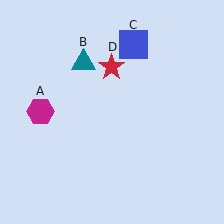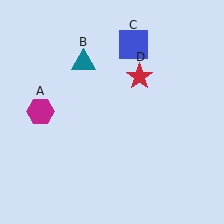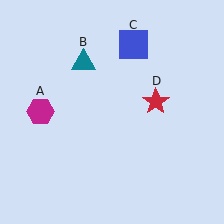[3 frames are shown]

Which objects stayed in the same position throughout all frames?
Magenta hexagon (object A) and teal triangle (object B) and blue square (object C) remained stationary.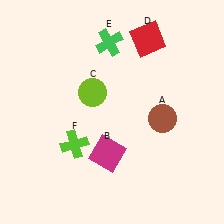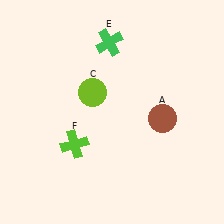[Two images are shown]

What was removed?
The magenta square (B), the red square (D) were removed in Image 2.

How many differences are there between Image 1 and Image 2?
There are 2 differences between the two images.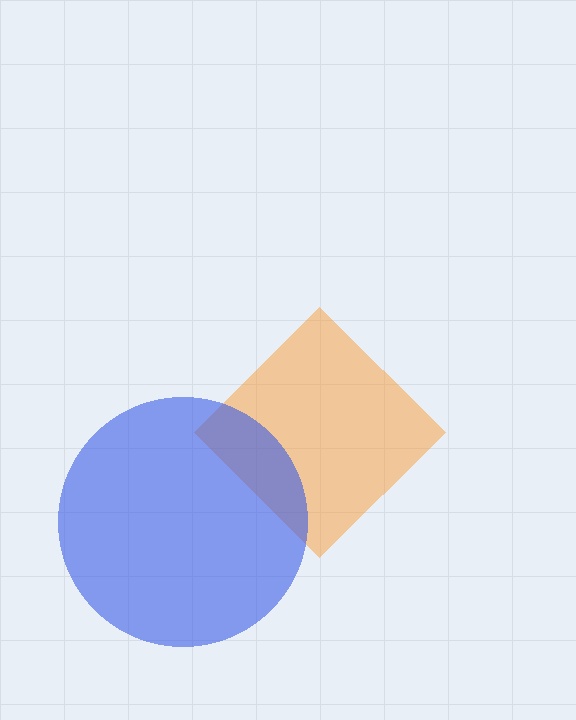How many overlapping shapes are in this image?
There are 2 overlapping shapes in the image.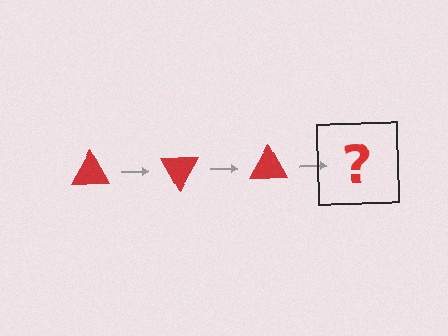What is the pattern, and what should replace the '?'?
The pattern is that the triangle rotates 60 degrees each step. The '?' should be a red triangle rotated 180 degrees.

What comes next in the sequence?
The next element should be a red triangle rotated 180 degrees.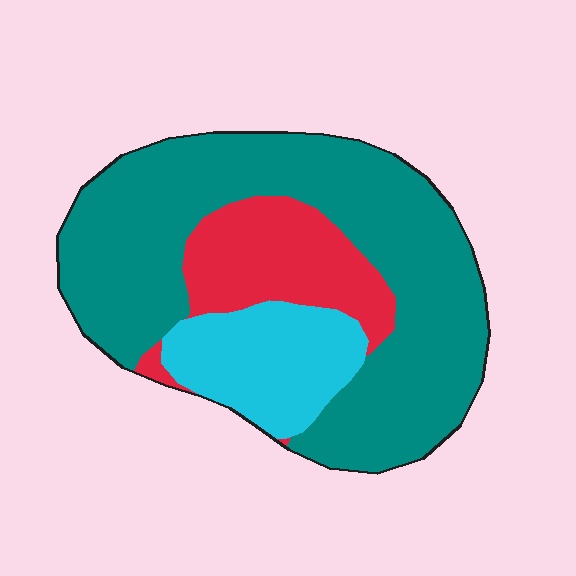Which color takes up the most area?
Teal, at roughly 65%.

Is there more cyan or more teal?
Teal.